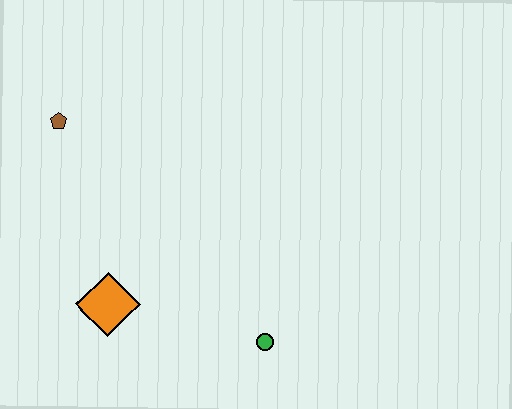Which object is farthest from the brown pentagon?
The green circle is farthest from the brown pentagon.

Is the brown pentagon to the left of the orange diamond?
Yes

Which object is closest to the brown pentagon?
The orange diamond is closest to the brown pentagon.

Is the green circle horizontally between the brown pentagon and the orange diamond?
No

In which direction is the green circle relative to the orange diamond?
The green circle is to the right of the orange diamond.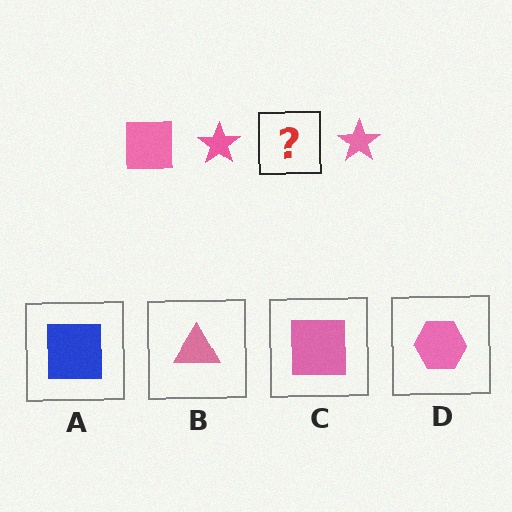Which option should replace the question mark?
Option C.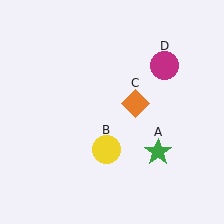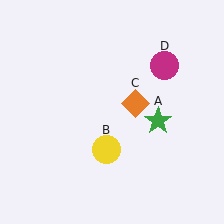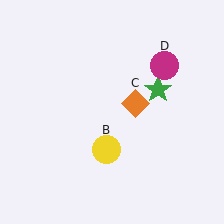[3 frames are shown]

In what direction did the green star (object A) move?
The green star (object A) moved up.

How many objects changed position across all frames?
1 object changed position: green star (object A).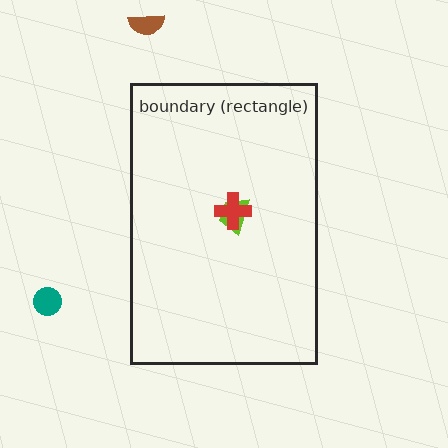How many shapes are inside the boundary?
2 inside, 2 outside.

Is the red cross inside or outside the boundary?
Inside.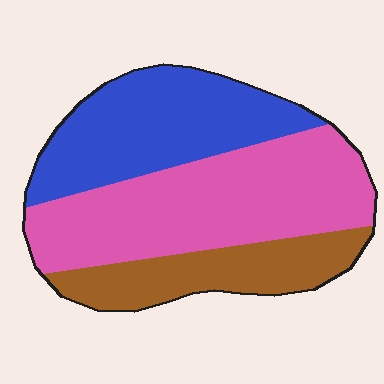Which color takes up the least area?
Brown, at roughly 20%.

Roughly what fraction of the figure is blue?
Blue takes up between a quarter and a half of the figure.